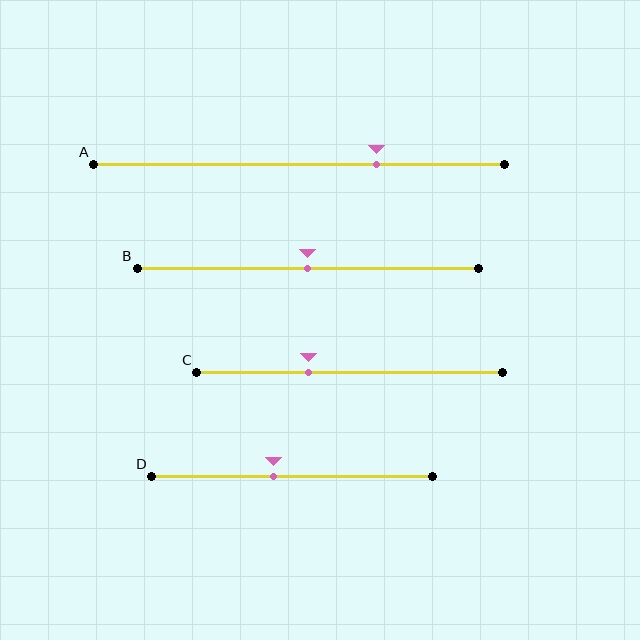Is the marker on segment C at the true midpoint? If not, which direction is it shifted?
No, the marker on segment C is shifted to the left by about 13% of the segment length.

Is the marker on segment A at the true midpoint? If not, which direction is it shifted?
No, the marker on segment A is shifted to the right by about 19% of the segment length.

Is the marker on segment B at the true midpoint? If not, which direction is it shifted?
Yes, the marker on segment B is at the true midpoint.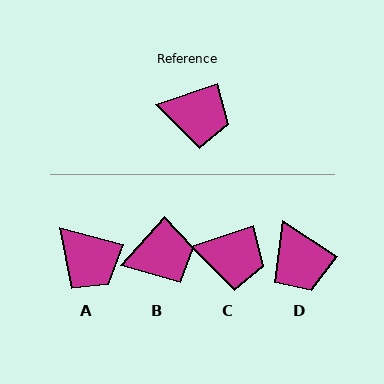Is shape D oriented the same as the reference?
No, it is off by about 52 degrees.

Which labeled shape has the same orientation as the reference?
C.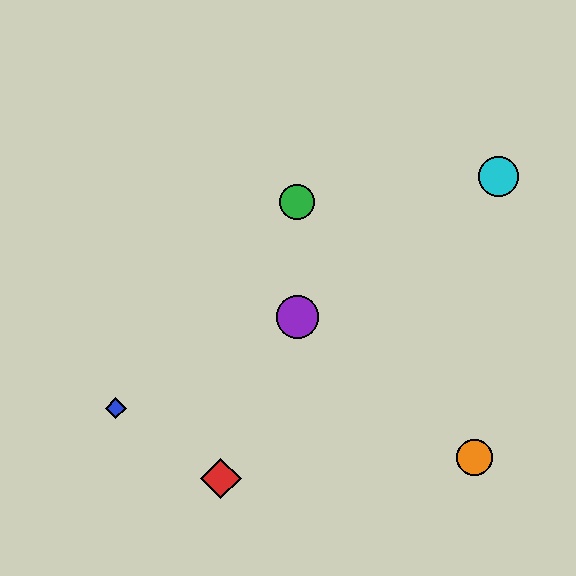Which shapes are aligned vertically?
The green circle, the yellow diamond, the purple circle are aligned vertically.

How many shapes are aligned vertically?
3 shapes (the green circle, the yellow diamond, the purple circle) are aligned vertically.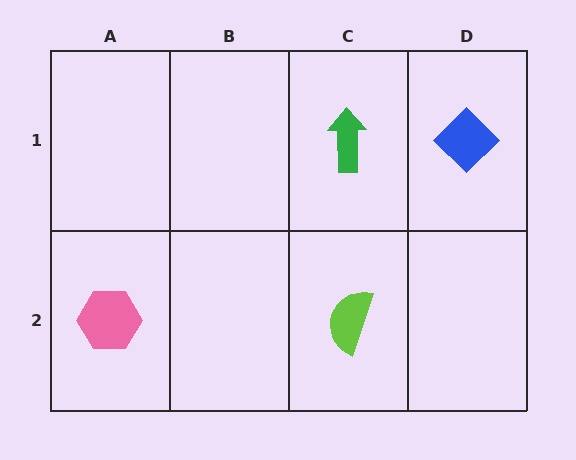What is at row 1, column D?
A blue diamond.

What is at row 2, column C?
A lime semicircle.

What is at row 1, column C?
A green arrow.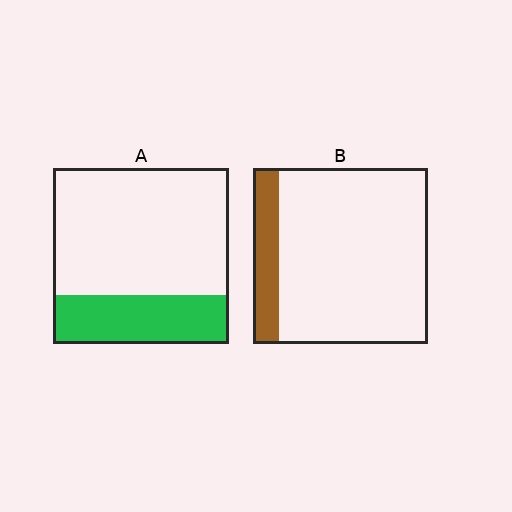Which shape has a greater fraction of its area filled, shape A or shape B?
Shape A.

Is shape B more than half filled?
No.